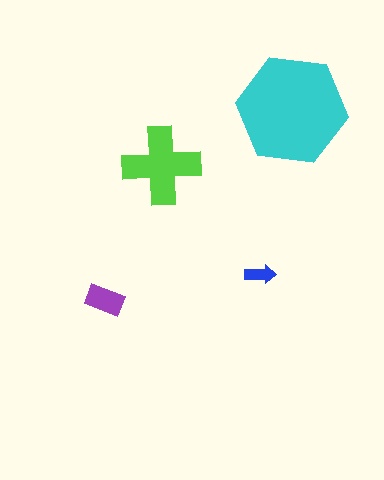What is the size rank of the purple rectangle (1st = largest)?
3rd.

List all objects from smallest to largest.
The blue arrow, the purple rectangle, the lime cross, the cyan hexagon.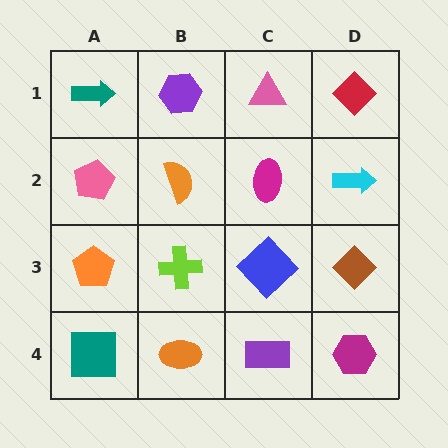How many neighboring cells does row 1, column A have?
2.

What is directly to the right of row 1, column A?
A purple hexagon.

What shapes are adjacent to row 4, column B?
A lime cross (row 3, column B), a teal square (row 4, column A), a purple rectangle (row 4, column C).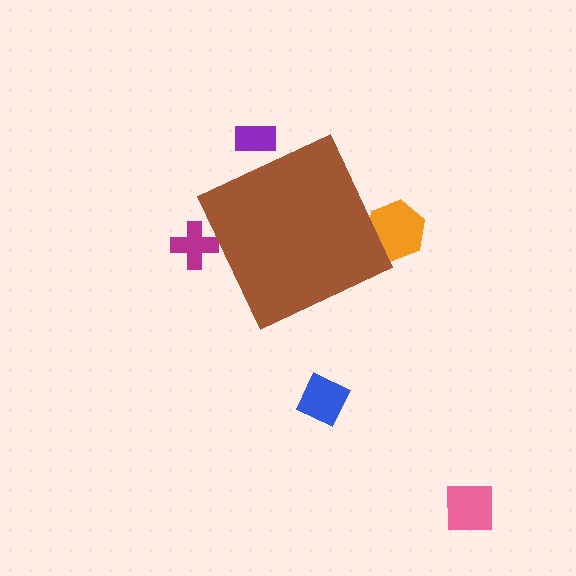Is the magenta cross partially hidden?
Yes, the magenta cross is partially hidden behind the brown diamond.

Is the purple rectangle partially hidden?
Yes, the purple rectangle is partially hidden behind the brown diamond.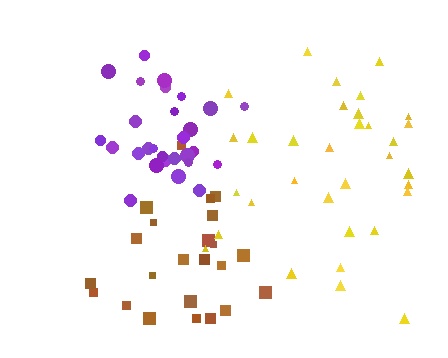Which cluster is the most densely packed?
Purple.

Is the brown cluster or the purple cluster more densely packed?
Purple.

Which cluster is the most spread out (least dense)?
Yellow.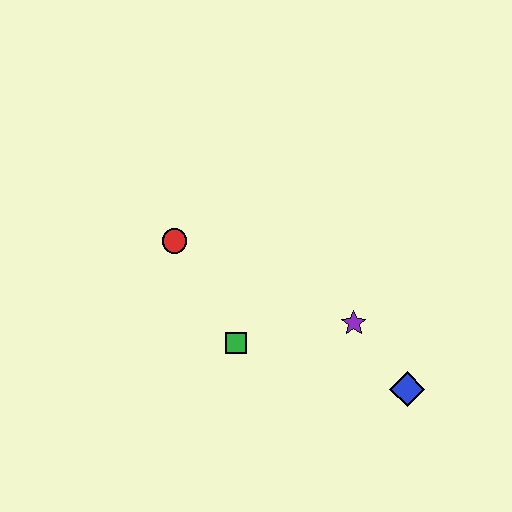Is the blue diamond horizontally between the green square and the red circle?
No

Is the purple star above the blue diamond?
Yes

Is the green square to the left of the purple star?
Yes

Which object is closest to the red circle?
The green square is closest to the red circle.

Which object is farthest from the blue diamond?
The red circle is farthest from the blue diamond.